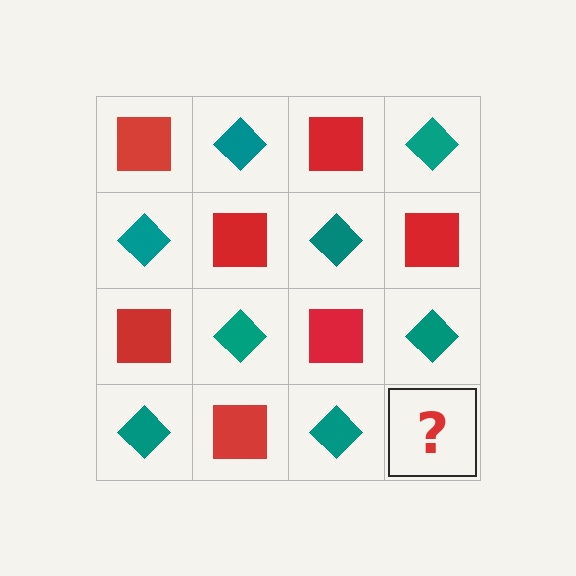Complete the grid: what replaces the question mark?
The question mark should be replaced with a red square.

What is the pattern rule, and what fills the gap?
The rule is that it alternates red square and teal diamond in a checkerboard pattern. The gap should be filled with a red square.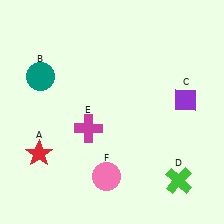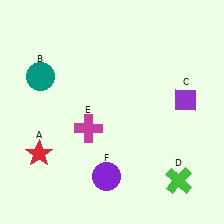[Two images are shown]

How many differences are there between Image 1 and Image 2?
There is 1 difference between the two images.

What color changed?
The circle (F) changed from pink in Image 1 to purple in Image 2.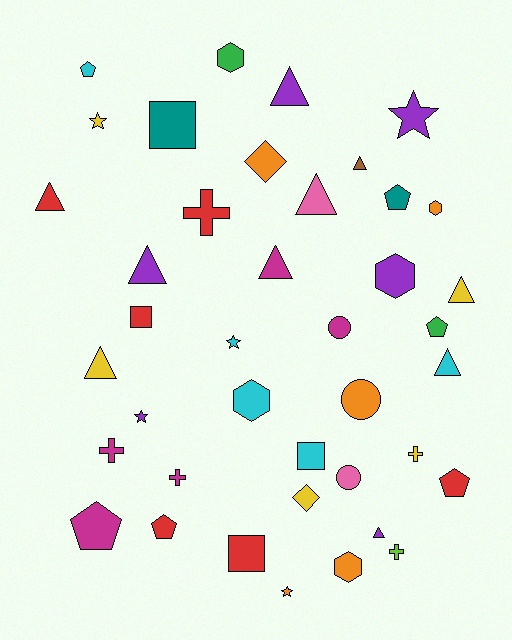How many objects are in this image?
There are 40 objects.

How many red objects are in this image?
There are 6 red objects.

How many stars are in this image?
There are 5 stars.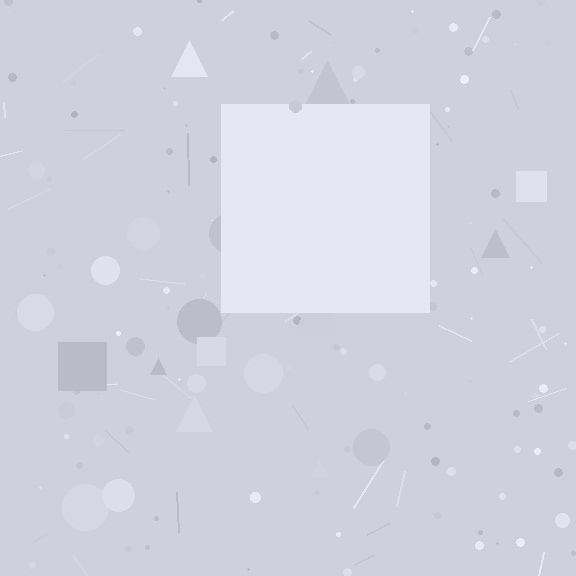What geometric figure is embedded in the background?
A square is embedded in the background.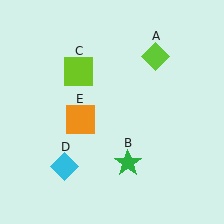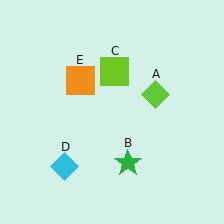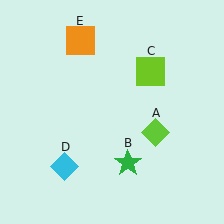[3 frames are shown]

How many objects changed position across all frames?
3 objects changed position: lime diamond (object A), lime square (object C), orange square (object E).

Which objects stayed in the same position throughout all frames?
Green star (object B) and cyan diamond (object D) remained stationary.